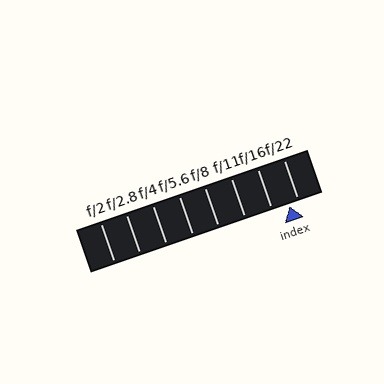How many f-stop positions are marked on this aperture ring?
There are 8 f-stop positions marked.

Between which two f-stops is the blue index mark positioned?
The index mark is between f/16 and f/22.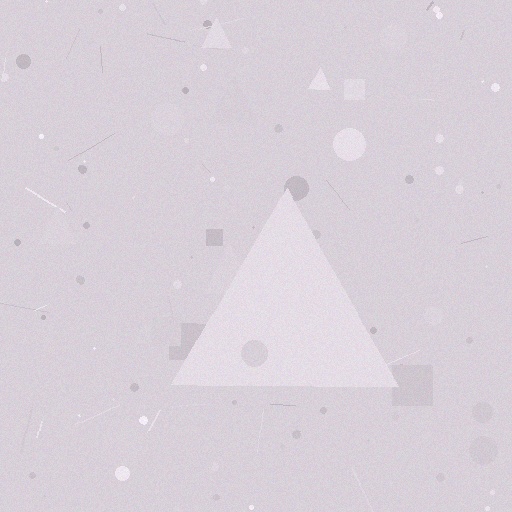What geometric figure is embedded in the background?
A triangle is embedded in the background.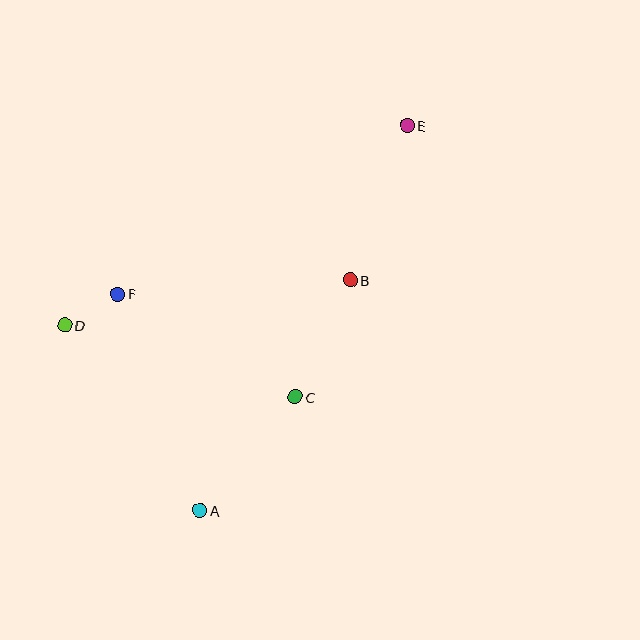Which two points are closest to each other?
Points D and F are closest to each other.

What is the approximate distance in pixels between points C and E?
The distance between C and E is approximately 293 pixels.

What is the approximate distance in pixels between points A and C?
The distance between A and C is approximately 148 pixels.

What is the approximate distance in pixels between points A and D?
The distance between A and D is approximately 229 pixels.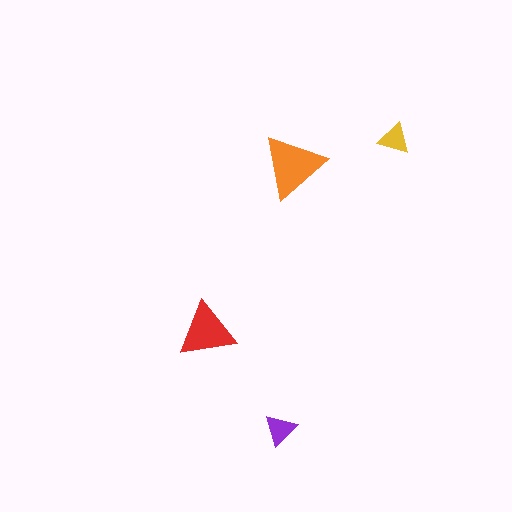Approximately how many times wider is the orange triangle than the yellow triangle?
About 2 times wider.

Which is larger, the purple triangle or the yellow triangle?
The purple one.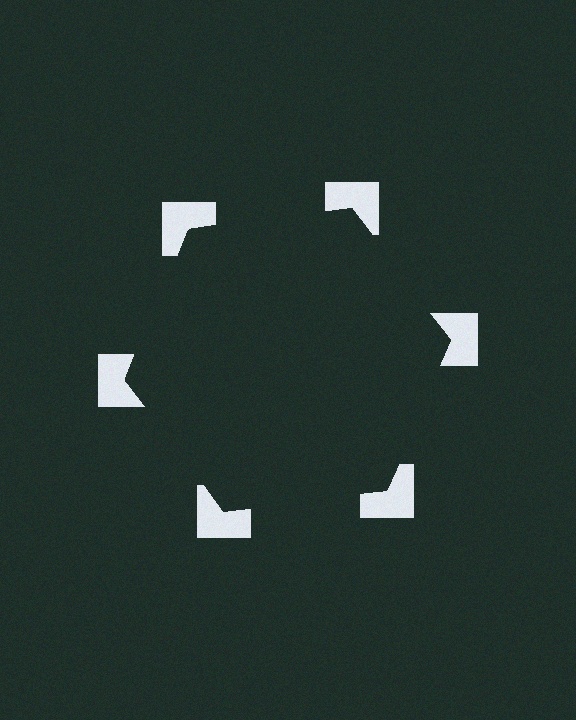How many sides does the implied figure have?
6 sides.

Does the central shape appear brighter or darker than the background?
It typically appears slightly darker than the background, even though no actual brightness change is drawn.